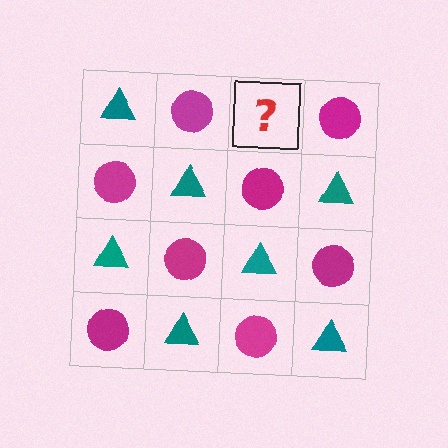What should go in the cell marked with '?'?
The missing cell should contain a teal triangle.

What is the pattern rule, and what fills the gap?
The rule is that it alternates teal triangle and magenta circle in a checkerboard pattern. The gap should be filled with a teal triangle.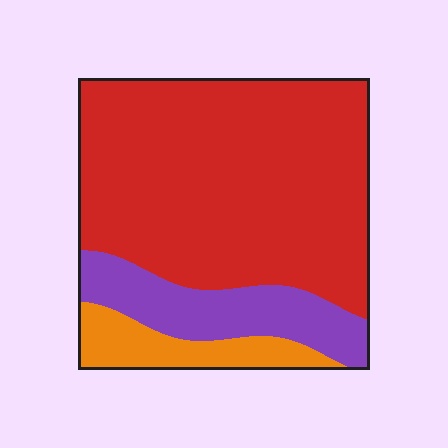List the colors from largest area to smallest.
From largest to smallest: red, purple, orange.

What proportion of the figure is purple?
Purple takes up about one sixth (1/6) of the figure.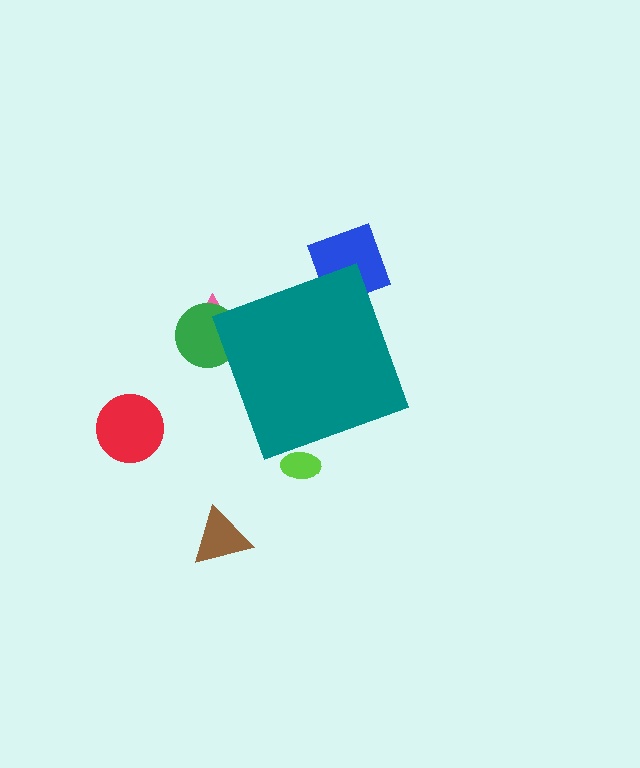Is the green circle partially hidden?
Yes, the green circle is partially hidden behind the teal diamond.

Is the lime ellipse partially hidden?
Yes, the lime ellipse is partially hidden behind the teal diamond.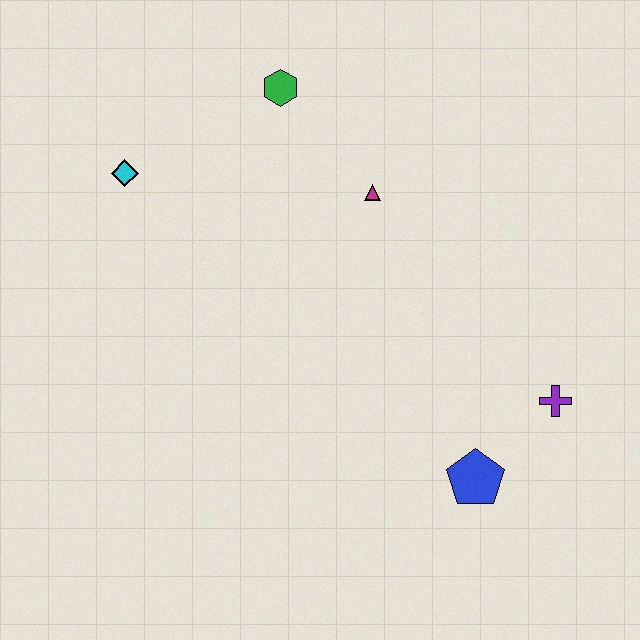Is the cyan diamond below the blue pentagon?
No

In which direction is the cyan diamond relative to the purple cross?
The cyan diamond is to the left of the purple cross.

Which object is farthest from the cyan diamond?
The purple cross is farthest from the cyan diamond.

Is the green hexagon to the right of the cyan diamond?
Yes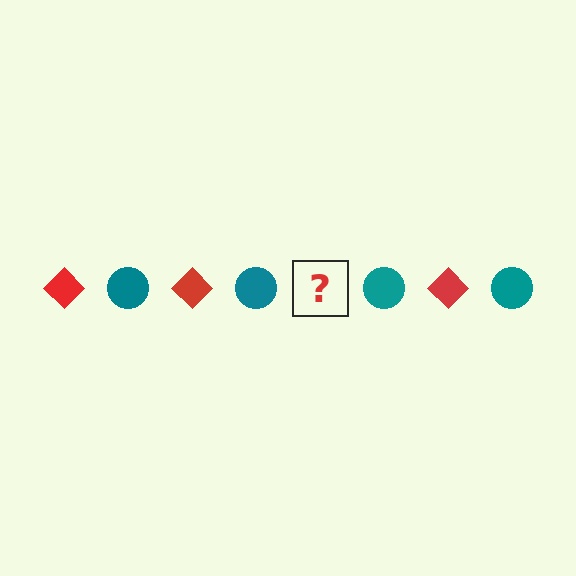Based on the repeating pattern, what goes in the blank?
The blank should be a red diamond.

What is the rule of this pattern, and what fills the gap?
The rule is that the pattern alternates between red diamond and teal circle. The gap should be filled with a red diamond.